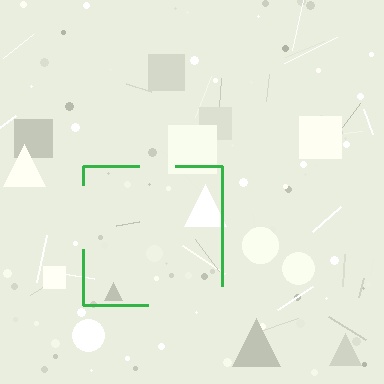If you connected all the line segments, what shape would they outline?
They would outline a square.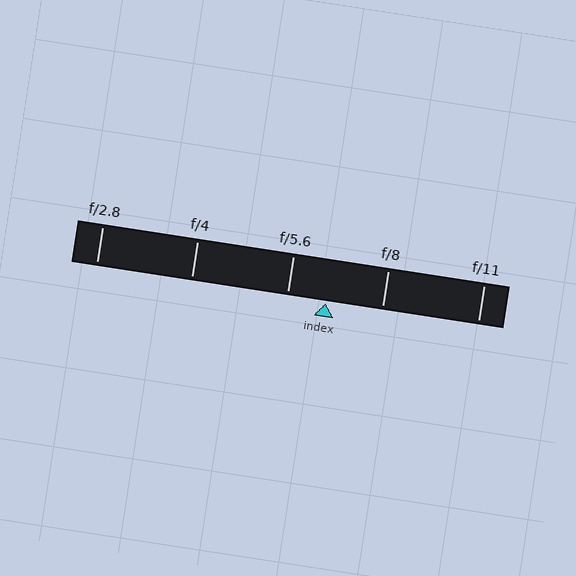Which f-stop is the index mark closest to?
The index mark is closest to f/5.6.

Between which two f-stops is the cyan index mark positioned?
The index mark is between f/5.6 and f/8.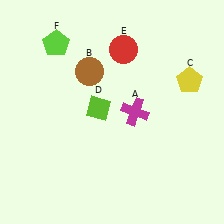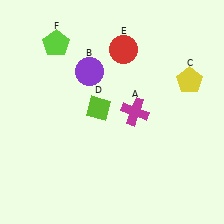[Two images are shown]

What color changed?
The circle (B) changed from brown in Image 1 to purple in Image 2.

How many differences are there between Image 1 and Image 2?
There is 1 difference between the two images.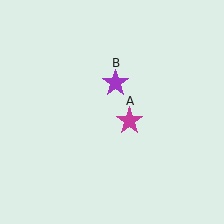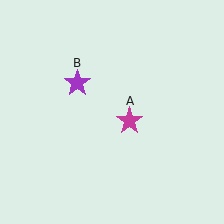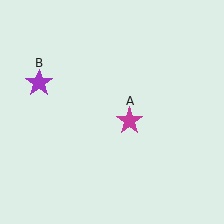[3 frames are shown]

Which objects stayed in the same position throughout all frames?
Magenta star (object A) remained stationary.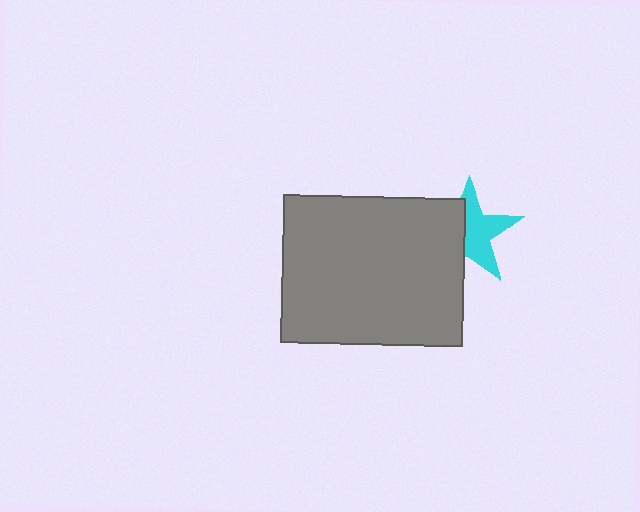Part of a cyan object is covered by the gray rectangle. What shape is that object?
It is a star.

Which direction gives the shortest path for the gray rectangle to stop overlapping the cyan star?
Moving left gives the shortest separation.